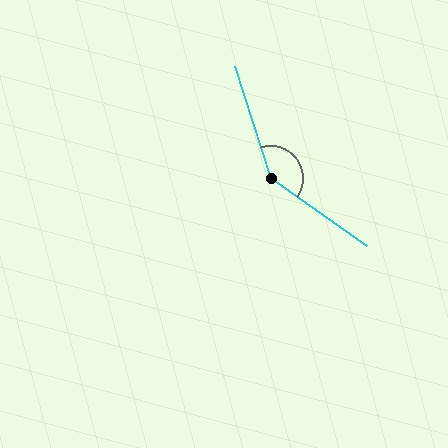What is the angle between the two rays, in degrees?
Approximately 143 degrees.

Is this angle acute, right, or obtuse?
It is obtuse.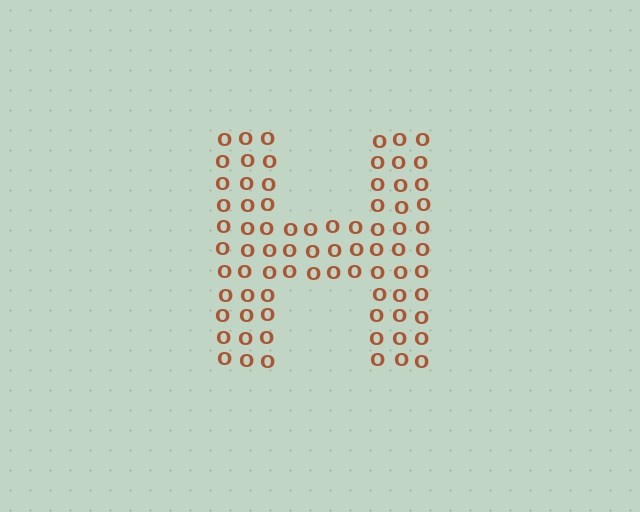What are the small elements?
The small elements are letter O's.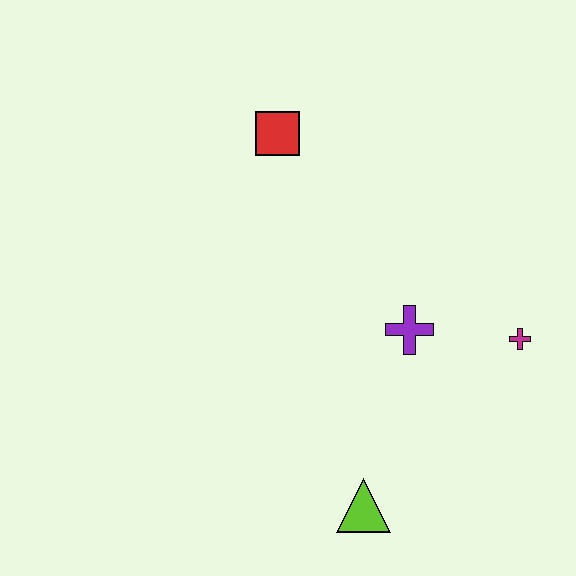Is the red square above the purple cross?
Yes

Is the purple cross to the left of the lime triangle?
No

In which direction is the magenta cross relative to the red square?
The magenta cross is to the right of the red square.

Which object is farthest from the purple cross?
The red square is farthest from the purple cross.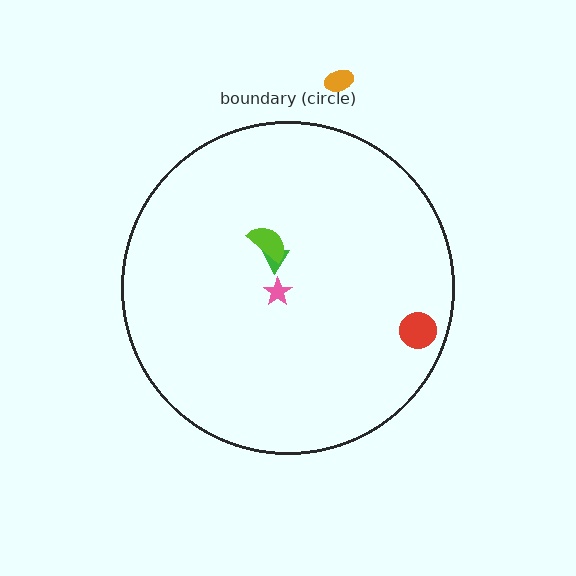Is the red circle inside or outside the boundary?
Inside.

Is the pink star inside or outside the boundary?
Inside.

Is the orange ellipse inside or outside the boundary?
Outside.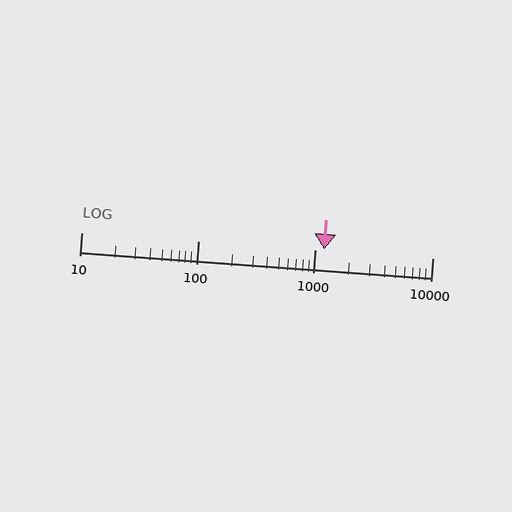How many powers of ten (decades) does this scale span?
The scale spans 3 decades, from 10 to 10000.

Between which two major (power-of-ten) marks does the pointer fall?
The pointer is between 1000 and 10000.